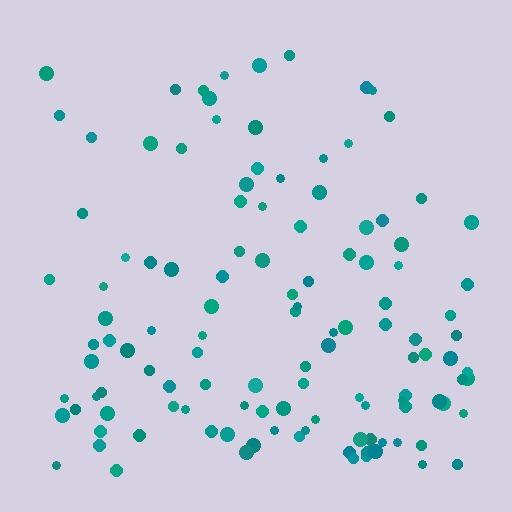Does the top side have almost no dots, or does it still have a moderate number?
Still a moderate number, just noticeably fewer than the bottom.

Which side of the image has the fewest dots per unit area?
The top.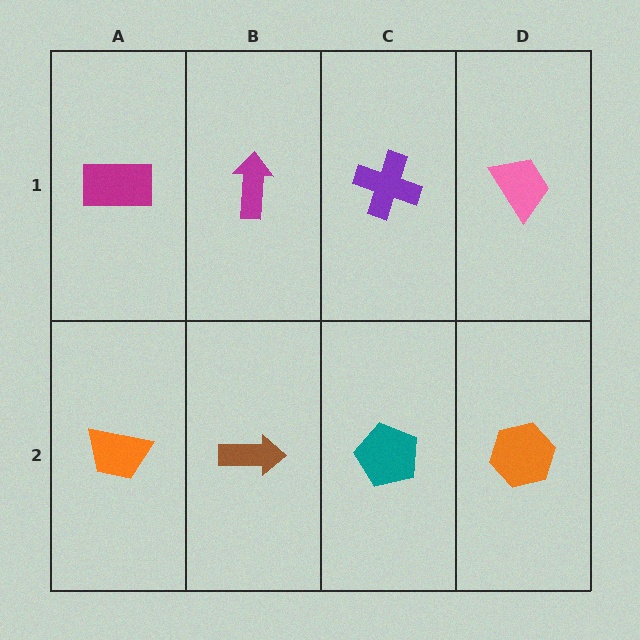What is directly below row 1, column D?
An orange hexagon.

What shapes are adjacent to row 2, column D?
A pink trapezoid (row 1, column D), a teal pentagon (row 2, column C).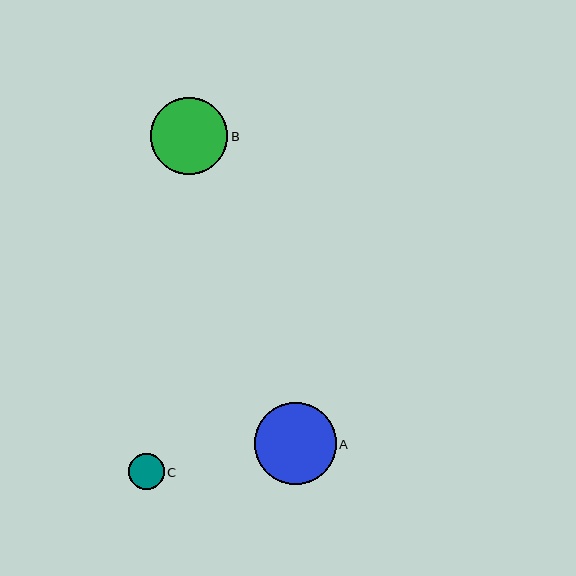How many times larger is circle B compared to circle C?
Circle B is approximately 2.1 times the size of circle C.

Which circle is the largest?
Circle A is the largest with a size of approximately 82 pixels.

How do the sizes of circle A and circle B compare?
Circle A and circle B are approximately the same size.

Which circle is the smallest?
Circle C is the smallest with a size of approximately 36 pixels.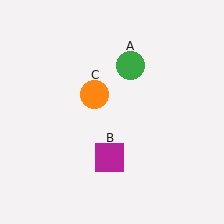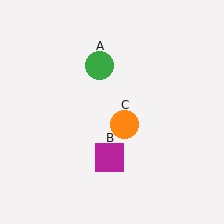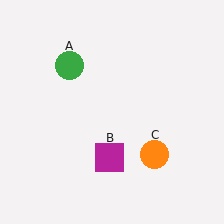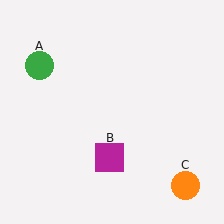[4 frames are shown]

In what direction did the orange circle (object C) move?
The orange circle (object C) moved down and to the right.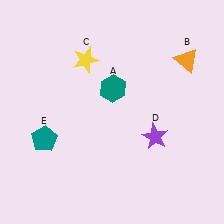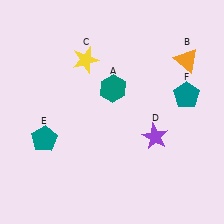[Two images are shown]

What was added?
A teal pentagon (F) was added in Image 2.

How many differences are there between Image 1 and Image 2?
There is 1 difference between the two images.